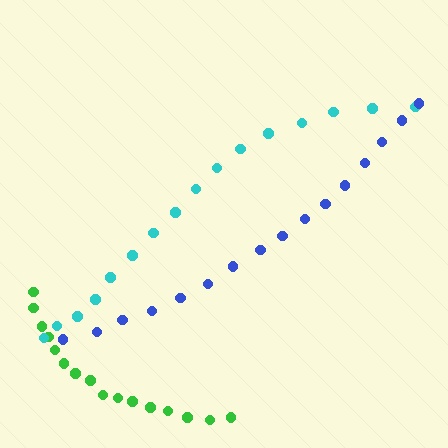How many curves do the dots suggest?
There are 3 distinct paths.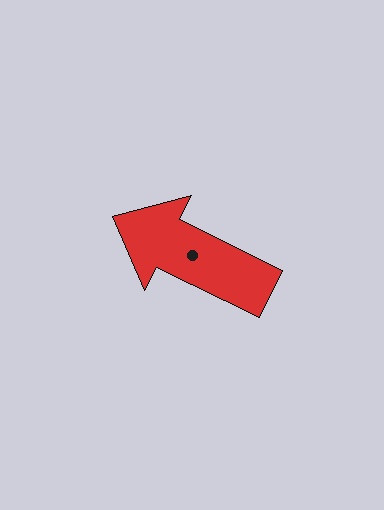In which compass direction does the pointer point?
Northwest.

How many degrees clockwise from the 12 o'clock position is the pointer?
Approximately 296 degrees.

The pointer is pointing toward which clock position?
Roughly 10 o'clock.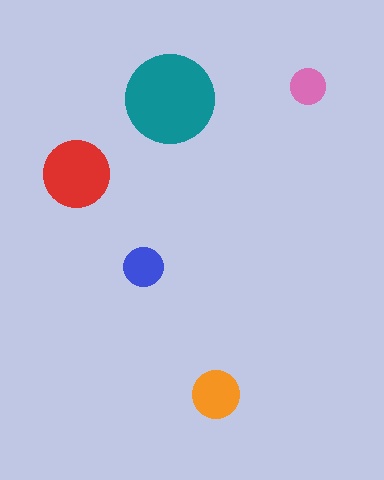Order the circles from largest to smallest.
the teal one, the red one, the orange one, the blue one, the pink one.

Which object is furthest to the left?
The red circle is leftmost.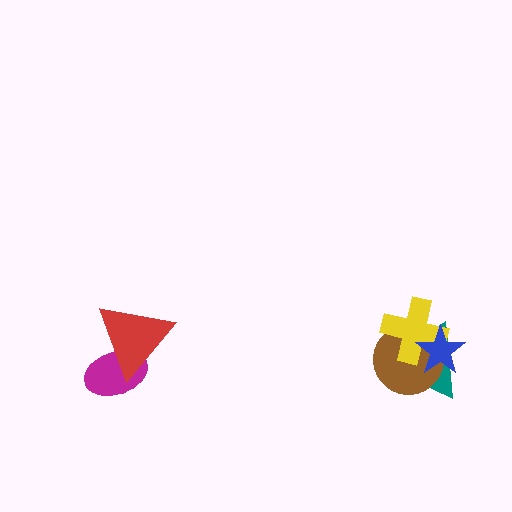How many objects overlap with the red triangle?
1 object overlaps with the red triangle.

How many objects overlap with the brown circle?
3 objects overlap with the brown circle.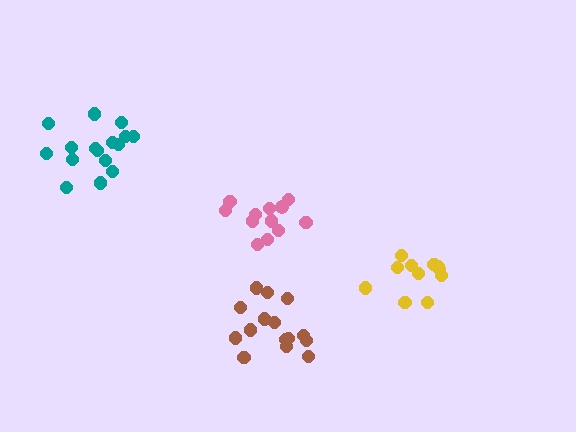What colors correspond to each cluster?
The clusters are colored: yellow, brown, teal, pink.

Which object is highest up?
The teal cluster is topmost.